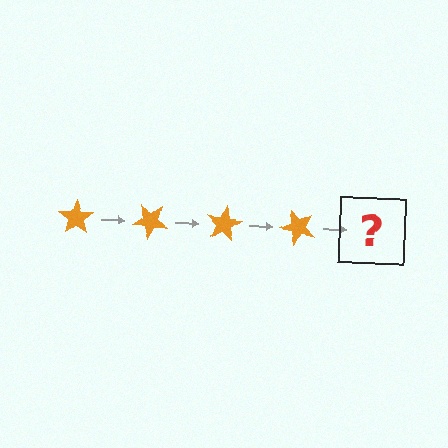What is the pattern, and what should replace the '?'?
The pattern is that the star rotates 40 degrees each step. The '?' should be an orange star rotated 160 degrees.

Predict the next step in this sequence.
The next step is an orange star rotated 160 degrees.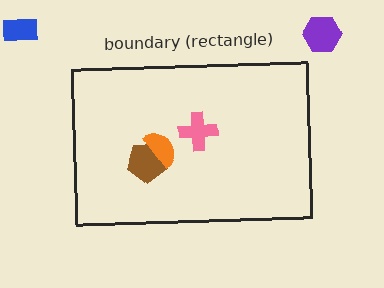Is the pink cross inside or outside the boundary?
Inside.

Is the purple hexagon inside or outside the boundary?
Outside.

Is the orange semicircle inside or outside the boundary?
Inside.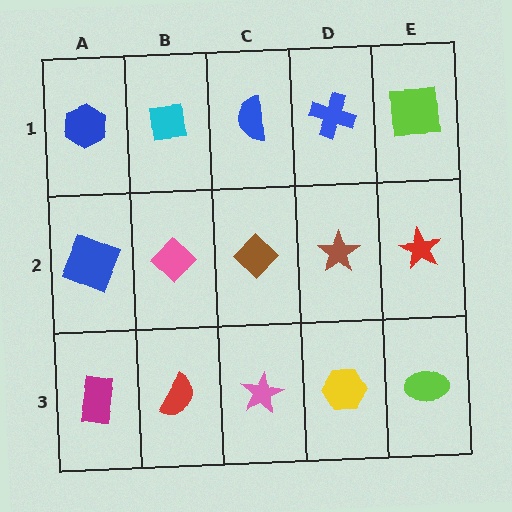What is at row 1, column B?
A cyan square.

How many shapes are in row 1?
5 shapes.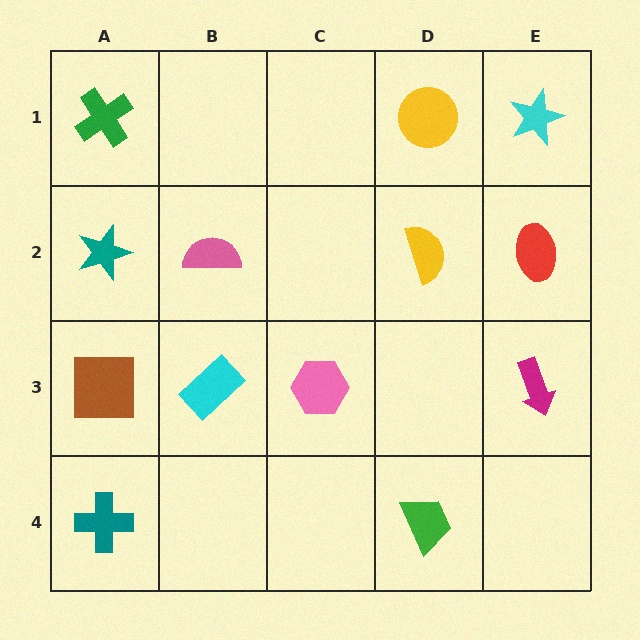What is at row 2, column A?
A teal star.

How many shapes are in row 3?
4 shapes.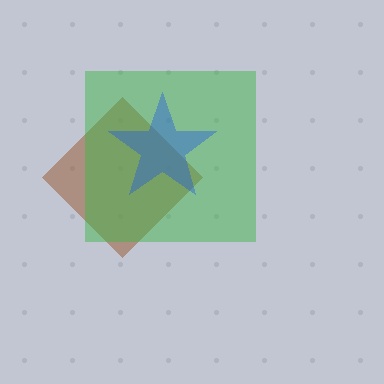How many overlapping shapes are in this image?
There are 3 overlapping shapes in the image.